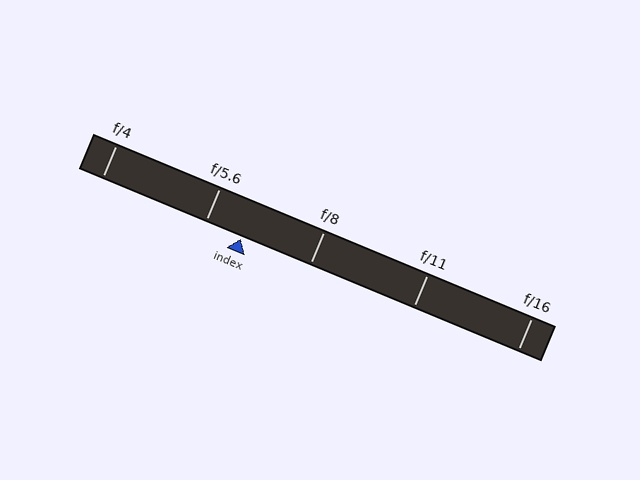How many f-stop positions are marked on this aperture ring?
There are 5 f-stop positions marked.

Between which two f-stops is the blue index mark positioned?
The index mark is between f/5.6 and f/8.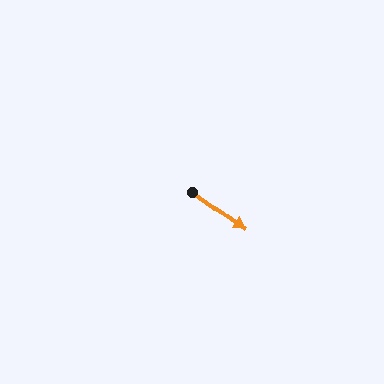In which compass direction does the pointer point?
Southeast.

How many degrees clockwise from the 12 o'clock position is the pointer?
Approximately 126 degrees.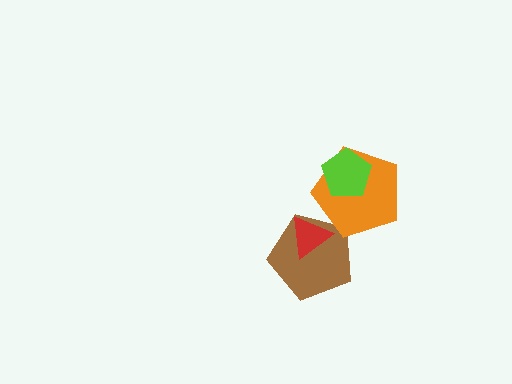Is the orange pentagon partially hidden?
Yes, it is partially covered by another shape.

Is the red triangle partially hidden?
No, no other shape covers it.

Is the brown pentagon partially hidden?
Yes, it is partially covered by another shape.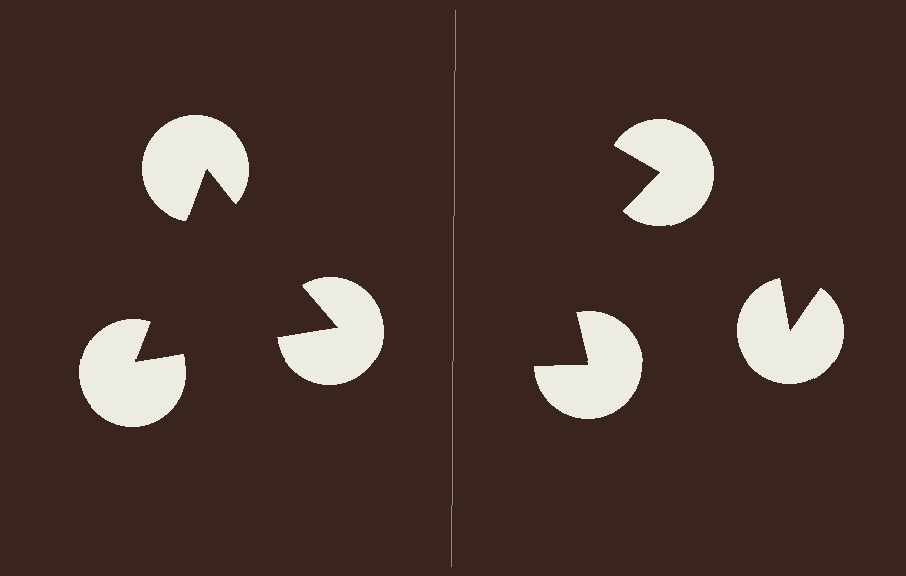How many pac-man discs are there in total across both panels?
6 — 3 on each side.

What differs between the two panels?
The pac-man discs are positioned identically on both sides; only the wedge orientations differ. On the left they align to a triangle; on the right they are misaligned.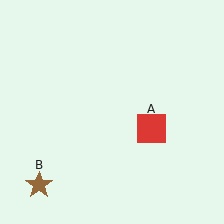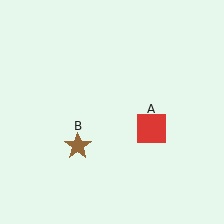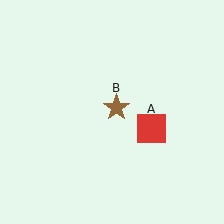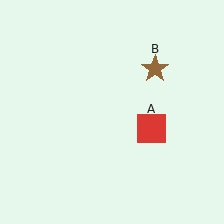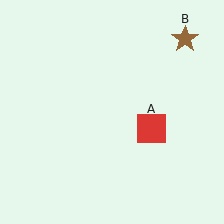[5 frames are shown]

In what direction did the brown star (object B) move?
The brown star (object B) moved up and to the right.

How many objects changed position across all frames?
1 object changed position: brown star (object B).